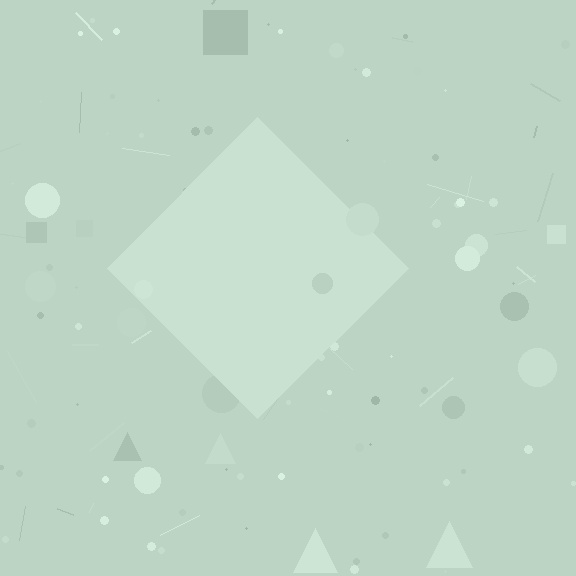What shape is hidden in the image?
A diamond is hidden in the image.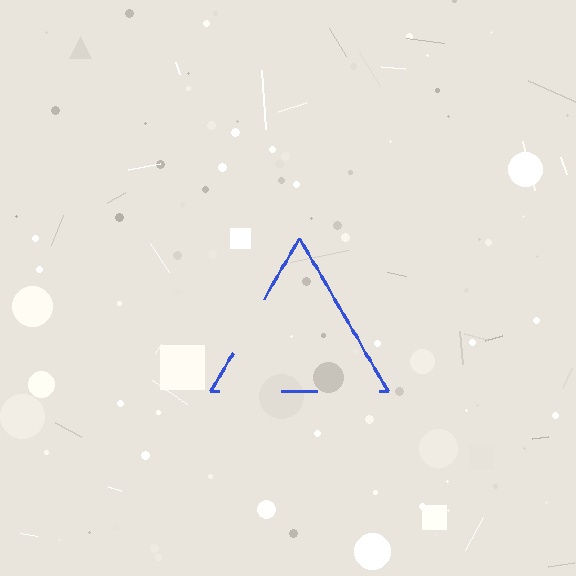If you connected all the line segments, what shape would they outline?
They would outline a triangle.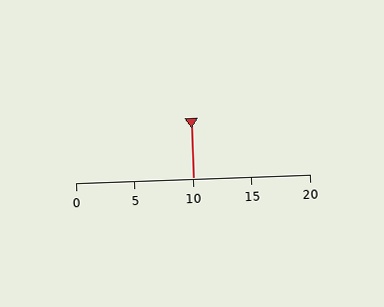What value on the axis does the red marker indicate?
The marker indicates approximately 10.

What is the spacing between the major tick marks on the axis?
The major ticks are spaced 5 apart.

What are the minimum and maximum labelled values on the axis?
The axis runs from 0 to 20.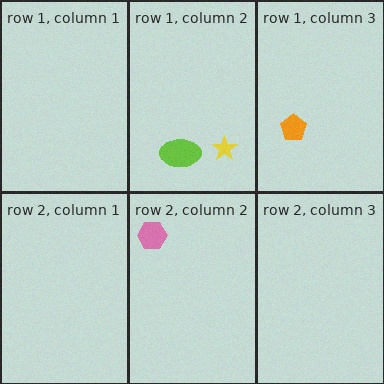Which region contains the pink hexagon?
The row 2, column 2 region.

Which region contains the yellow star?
The row 1, column 2 region.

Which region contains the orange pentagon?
The row 1, column 3 region.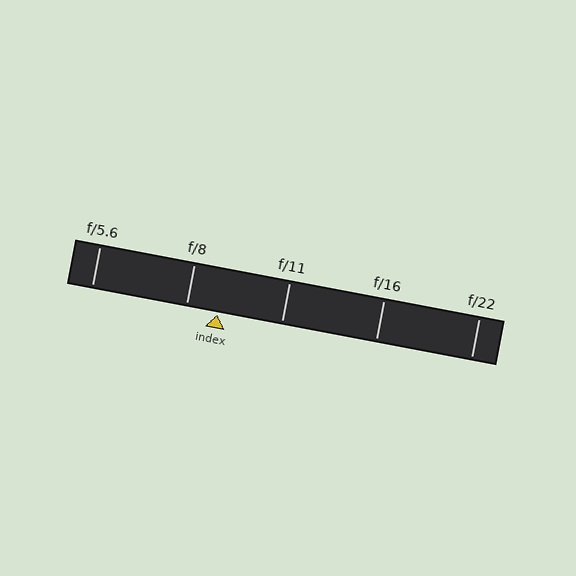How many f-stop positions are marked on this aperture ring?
There are 5 f-stop positions marked.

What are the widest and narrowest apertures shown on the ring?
The widest aperture shown is f/5.6 and the narrowest is f/22.